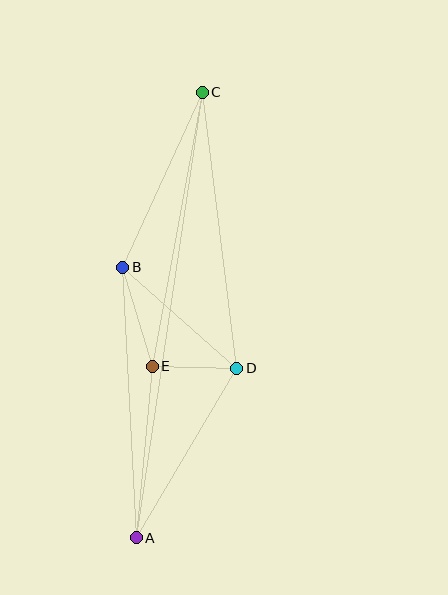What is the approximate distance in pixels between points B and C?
The distance between B and C is approximately 192 pixels.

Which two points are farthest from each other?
Points A and C are farthest from each other.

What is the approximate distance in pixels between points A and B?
The distance between A and B is approximately 271 pixels.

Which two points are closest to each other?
Points D and E are closest to each other.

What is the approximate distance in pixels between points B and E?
The distance between B and E is approximately 103 pixels.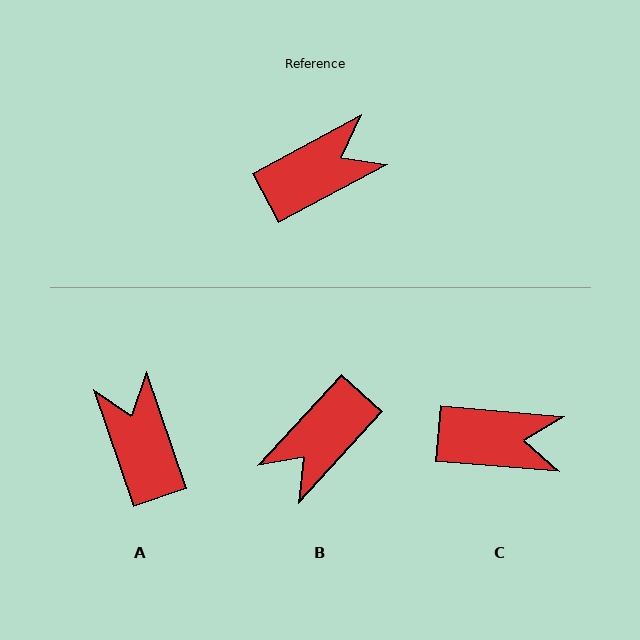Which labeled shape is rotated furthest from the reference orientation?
B, about 161 degrees away.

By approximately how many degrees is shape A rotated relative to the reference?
Approximately 81 degrees counter-clockwise.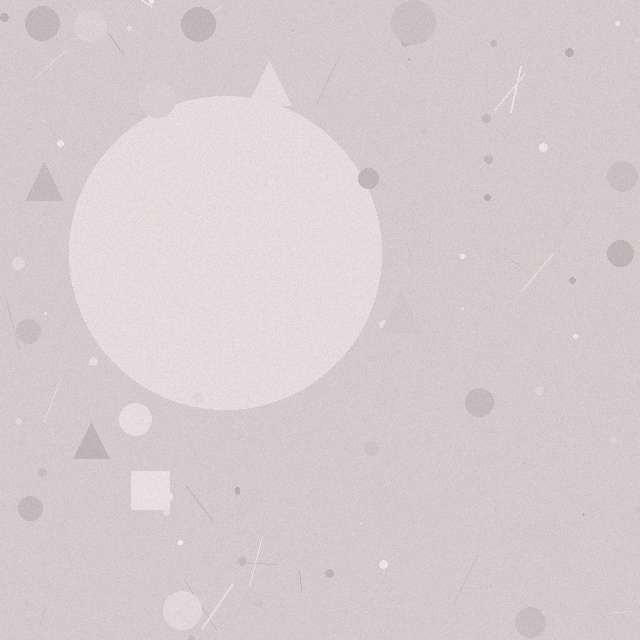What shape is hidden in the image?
A circle is hidden in the image.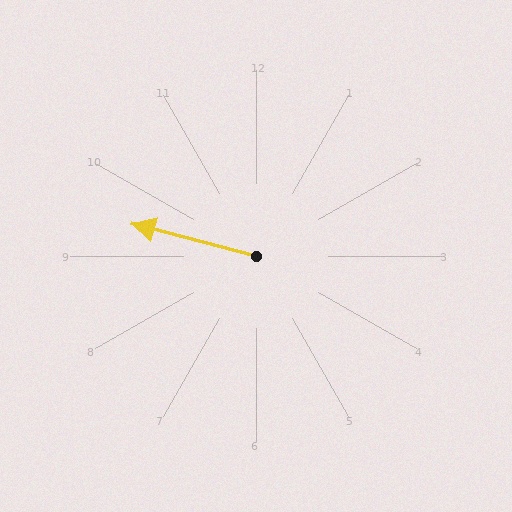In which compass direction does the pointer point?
West.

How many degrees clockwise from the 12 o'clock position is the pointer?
Approximately 285 degrees.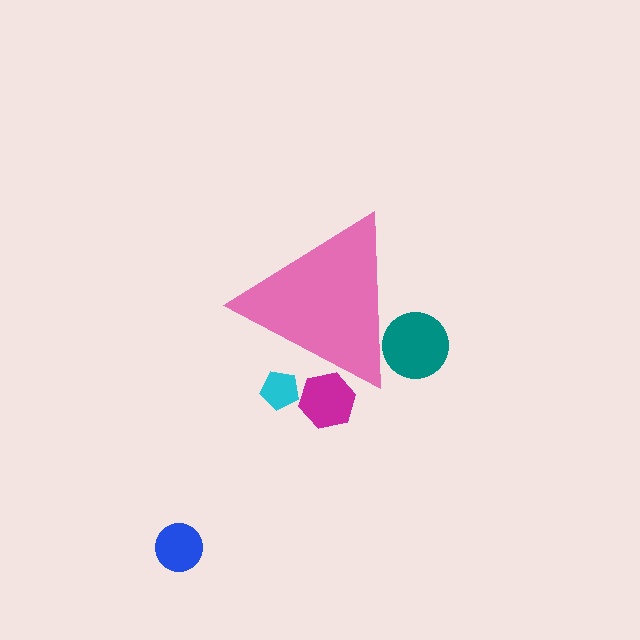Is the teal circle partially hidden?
Yes, the teal circle is partially hidden behind the pink triangle.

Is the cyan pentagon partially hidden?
Yes, the cyan pentagon is partially hidden behind the pink triangle.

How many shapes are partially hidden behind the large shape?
3 shapes are partially hidden.